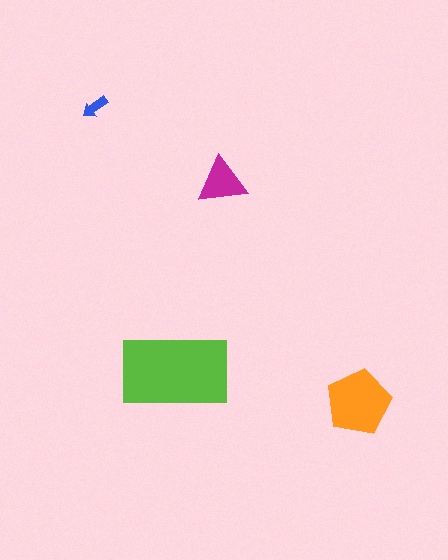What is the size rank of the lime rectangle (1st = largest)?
1st.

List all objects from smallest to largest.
The blue arrow, the magenta triangle, the orange pentagon, the lime rectangle.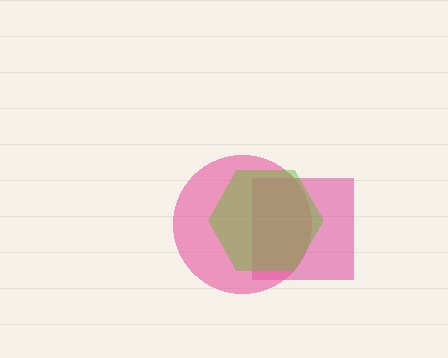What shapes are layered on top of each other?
The layered shapes are: a magenta square, a pink circle, a lime hexagon.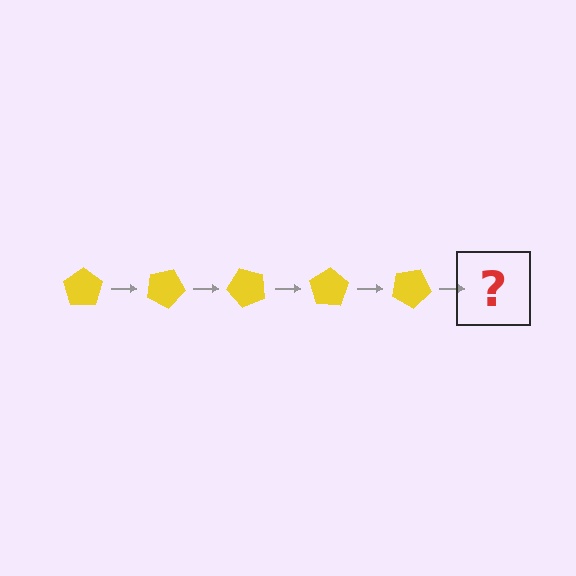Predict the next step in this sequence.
The next step is a yellow pentagon rotated 125 degrees.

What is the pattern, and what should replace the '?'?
The pattern is that the pentagon rotates 25 degrees each step. The '?' should be a yellow pentagon rotated 125 degrees.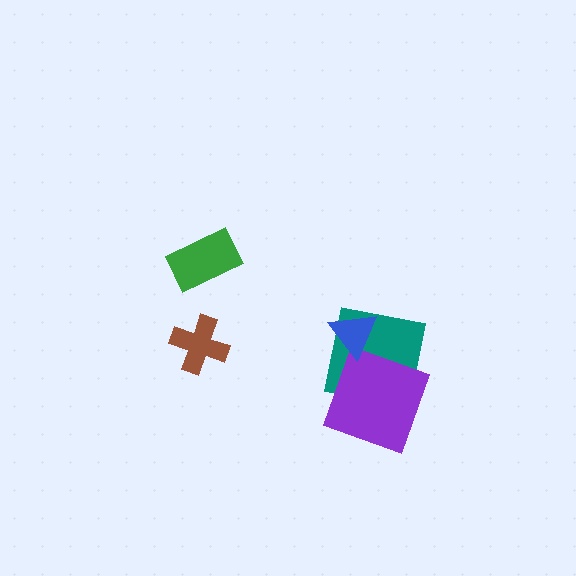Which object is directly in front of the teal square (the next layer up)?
The purple square is directly in front of the teal square.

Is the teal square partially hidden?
Yes, it is partially covered by another shape.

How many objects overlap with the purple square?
1 object overlaps with the purple square.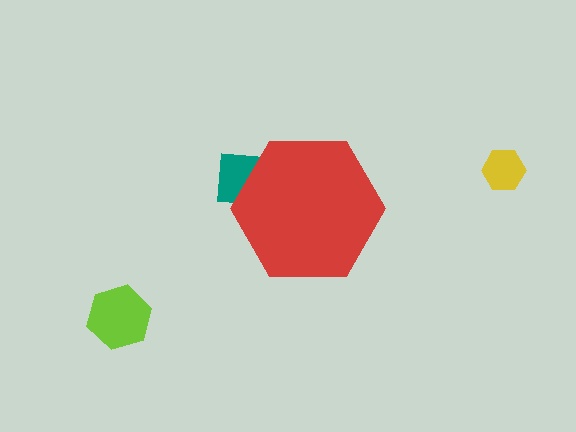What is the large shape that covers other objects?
A red hexagon.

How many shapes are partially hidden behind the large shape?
1 shape is partially hidden.